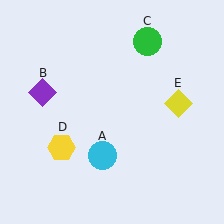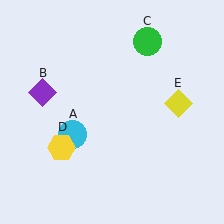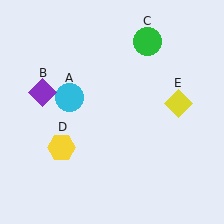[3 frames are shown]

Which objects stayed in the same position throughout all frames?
Purple diamond (object B) and green circle (object C) and yellow hexagon (object D) and yellow diamond (object E) remained stationary.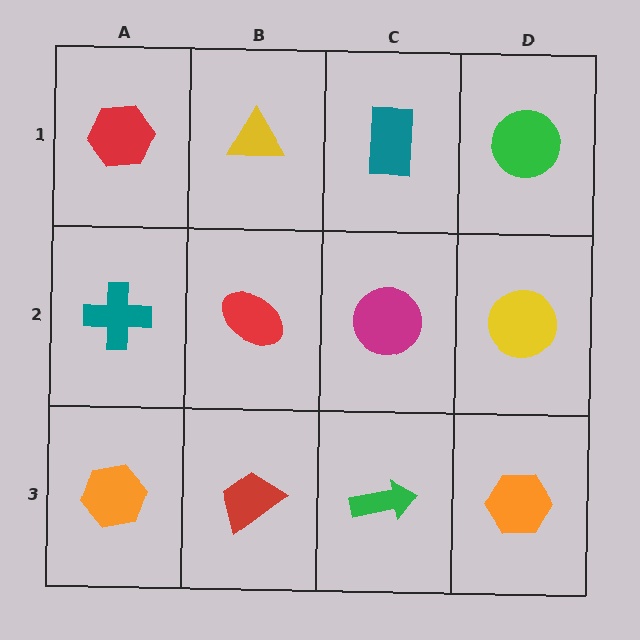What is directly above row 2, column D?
A green circle.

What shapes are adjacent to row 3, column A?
A teal cross (row 2, column A), a red trapezoid (row 3, column B).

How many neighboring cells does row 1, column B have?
3.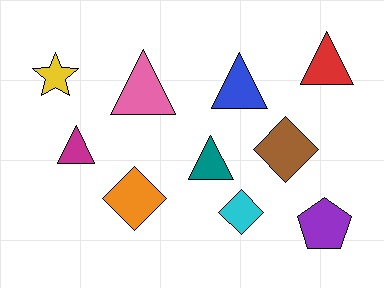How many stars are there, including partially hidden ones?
There is 1 star.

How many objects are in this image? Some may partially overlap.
There are 10 objects.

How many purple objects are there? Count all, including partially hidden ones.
There is 1 purple object.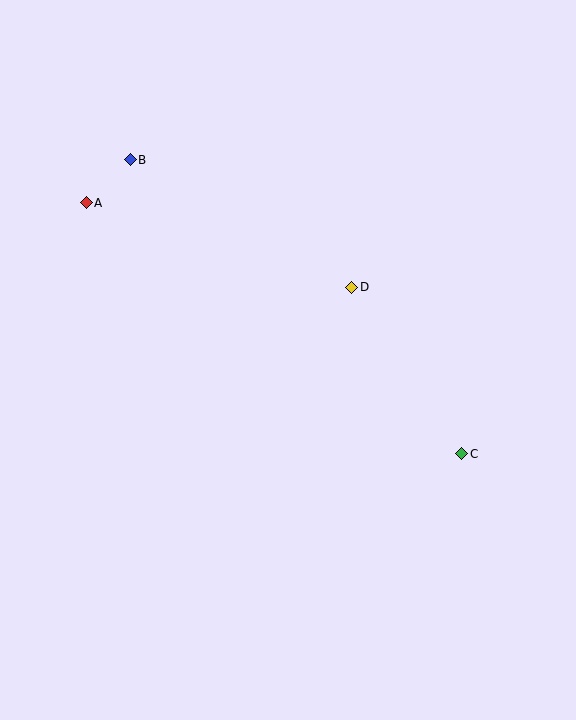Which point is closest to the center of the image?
Point D at (352, 287) is closest to the center.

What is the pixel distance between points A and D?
The distance between A and D is 279 pixels.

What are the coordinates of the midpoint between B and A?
The midpoint between B and A is at (108, 181).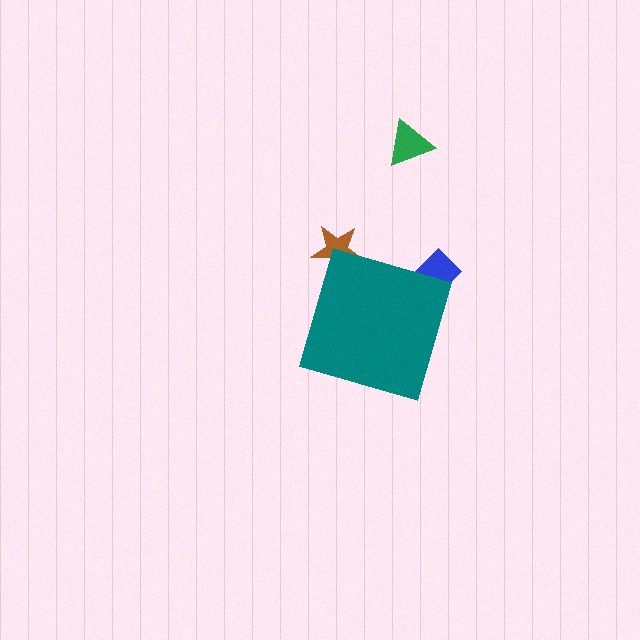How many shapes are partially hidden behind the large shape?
2 shapes are partially hidden.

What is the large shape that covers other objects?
A teal diamond.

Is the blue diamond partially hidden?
Yes, the blue diamond is partially hidden behind the teal diamond.